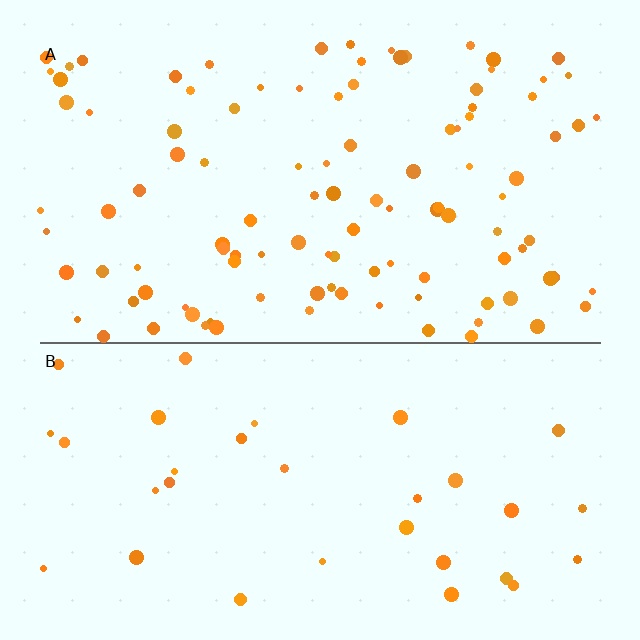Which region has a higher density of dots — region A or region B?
A (the top).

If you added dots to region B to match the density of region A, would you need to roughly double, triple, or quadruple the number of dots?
Approximately triple.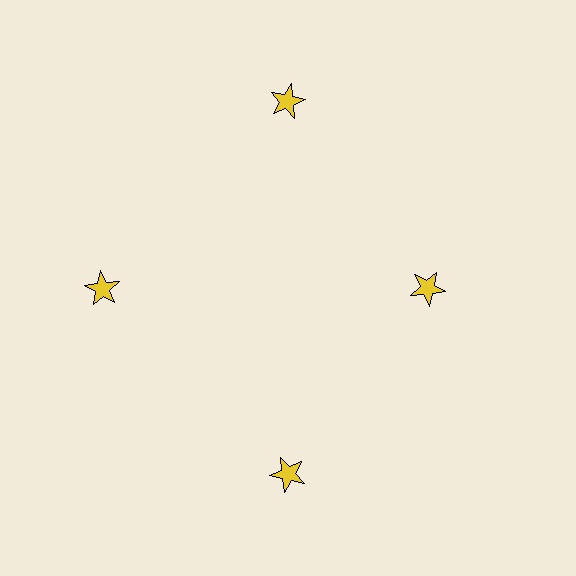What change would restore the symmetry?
The symmetry would be restored by moving it outward, back onto the ring so that all 4 stars sit at equal angles and equal distance from the center.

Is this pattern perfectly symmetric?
No. The 4 yellow stars are arranged in a ring, but one element near the 3 o'clock position is pulled inward toward the center, breaking the 4-fold rotational symmetry.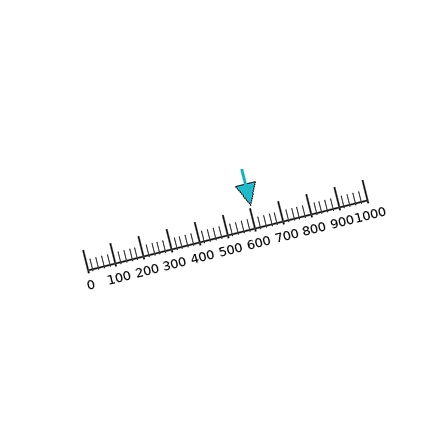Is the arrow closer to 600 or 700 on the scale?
The arrow is closer to 600.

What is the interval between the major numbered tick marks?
The major tick marks are spaced 100 units apart.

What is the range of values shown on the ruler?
The ruler shows values from 0 to 1000.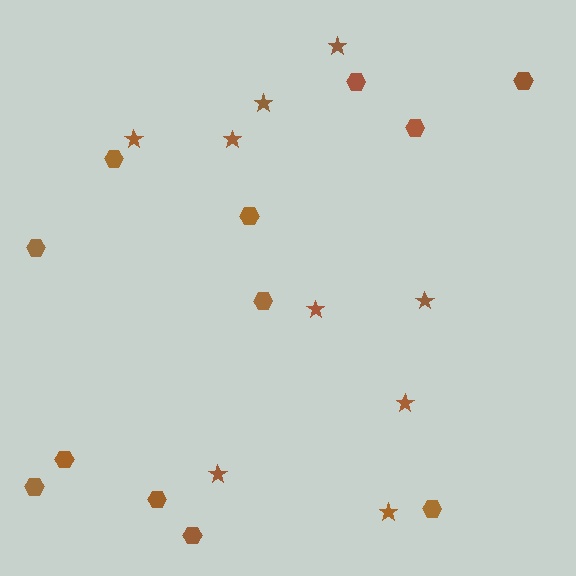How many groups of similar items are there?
There are 2 groups: one group of stars (9) and one group of hexagons (12).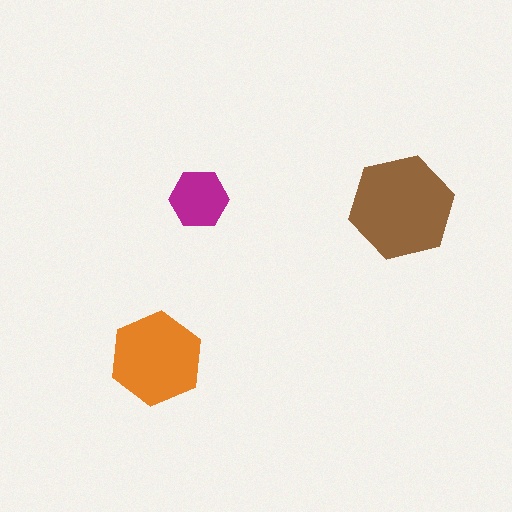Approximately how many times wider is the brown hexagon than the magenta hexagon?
About 2 times wider.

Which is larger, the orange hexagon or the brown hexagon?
The brown one.